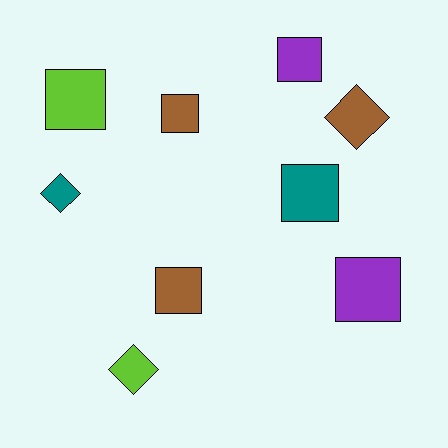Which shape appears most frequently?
Square, with 6 objects.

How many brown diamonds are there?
There is 1 brown diamond.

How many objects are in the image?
There are 9 objects.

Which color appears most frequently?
Brown, with 3 objects.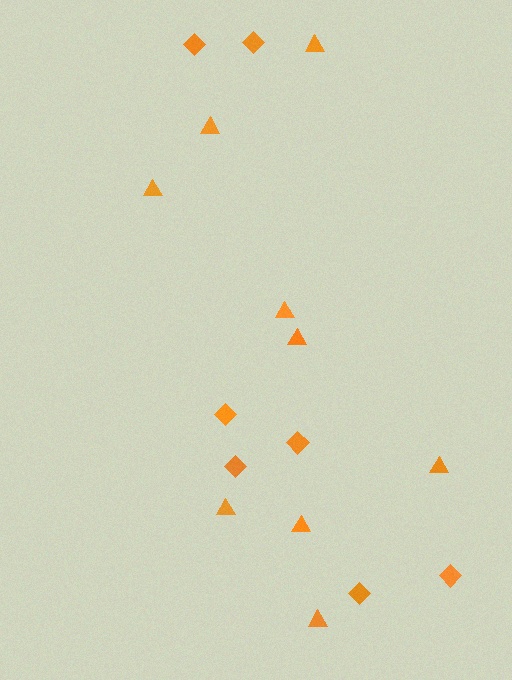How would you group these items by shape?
There are 2 groups: one group of triangles (9) and one group of diamonds (7).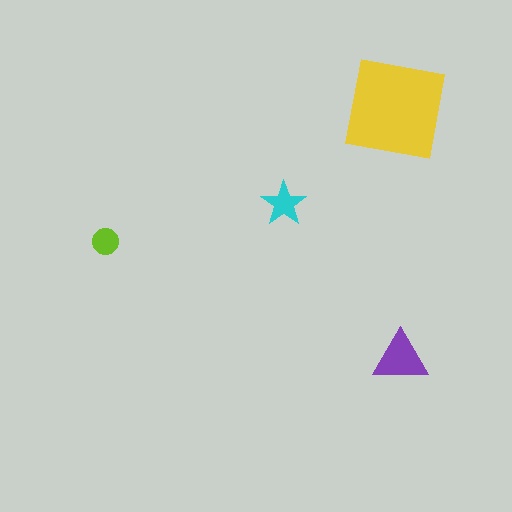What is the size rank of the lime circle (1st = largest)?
4th.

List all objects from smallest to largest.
The lime circle, the cyan star, the purple triangle, the yellow square.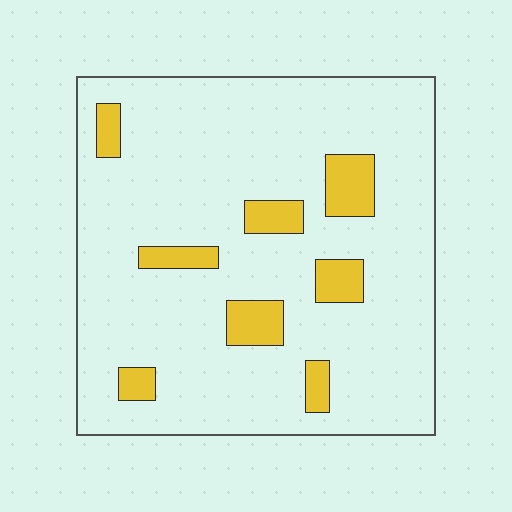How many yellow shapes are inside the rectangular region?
8.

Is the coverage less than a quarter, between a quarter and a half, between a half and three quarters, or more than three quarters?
Less than a quarter.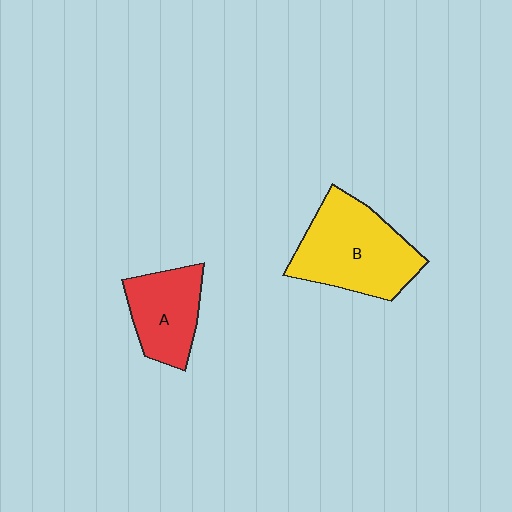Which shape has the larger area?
Shape B (yellow).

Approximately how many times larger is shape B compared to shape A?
Approximately 1.5 times.